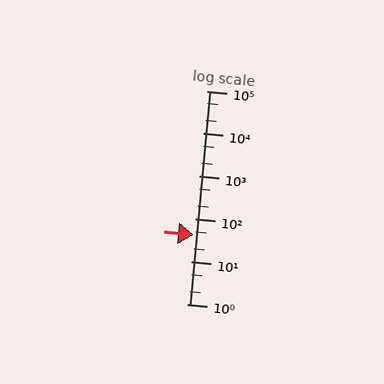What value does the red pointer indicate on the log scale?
The pointer indicates approximately 42.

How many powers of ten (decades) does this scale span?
The scale spans 5 decades, from 1 to 100000.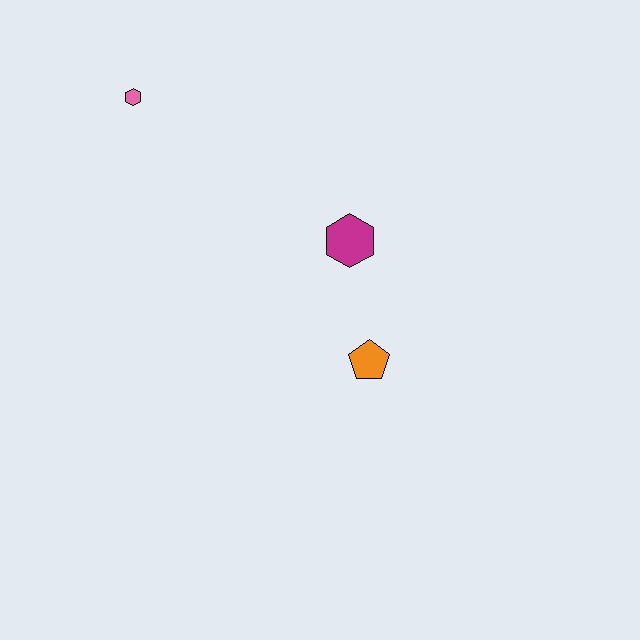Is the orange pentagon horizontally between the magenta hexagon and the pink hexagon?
No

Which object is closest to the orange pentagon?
The magenta hexagon is closest to the orange pentagon.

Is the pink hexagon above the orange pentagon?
Yes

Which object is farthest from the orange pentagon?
The pink hexagon is farthest from the orange pentagon.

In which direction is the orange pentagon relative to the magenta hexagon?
The orange pentagon is below the magenta hexagon.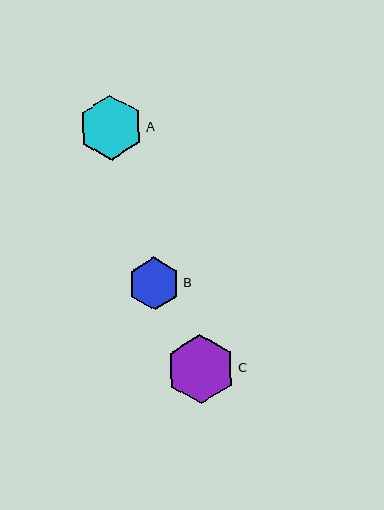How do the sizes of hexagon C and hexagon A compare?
Hexagon C and hexagon A are approximately the same size.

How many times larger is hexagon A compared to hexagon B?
Hexagon A is approximately 1.2 times the size of hexagon B.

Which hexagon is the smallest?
Hexagon B is the smallest with a size of approximately 52 pixels.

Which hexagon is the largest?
Hexagon C is the largest with a size of approximately 69 pixels.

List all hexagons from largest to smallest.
From largest to smallest: C, A, B.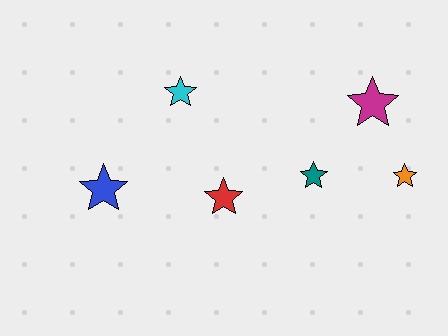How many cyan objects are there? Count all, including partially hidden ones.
There is 1 cyan object.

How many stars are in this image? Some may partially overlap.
There are 6 stars.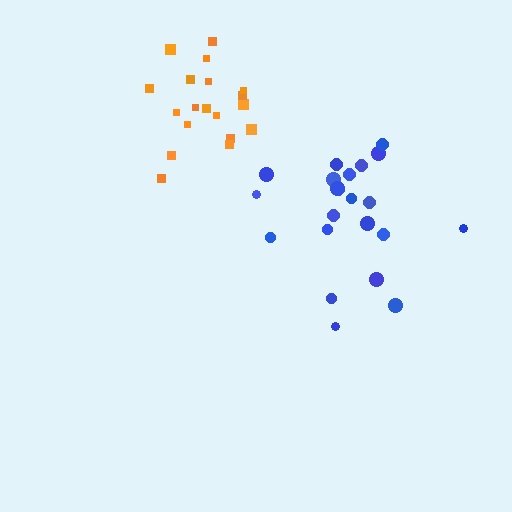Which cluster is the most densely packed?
Orange.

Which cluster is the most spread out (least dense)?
Blue.